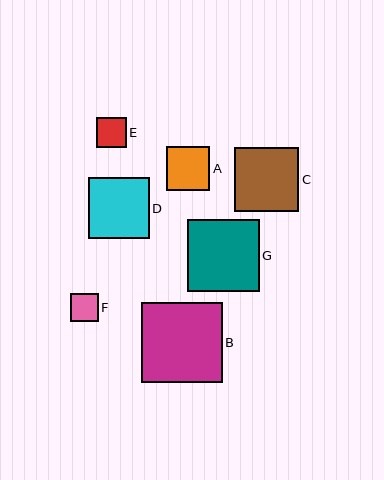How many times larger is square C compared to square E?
Square C is approximately 2.1 times the size of square E.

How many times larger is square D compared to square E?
Square D is approximately 2.0 times the size of square E.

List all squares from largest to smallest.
From largest to smallest: B, G, C, D, A, E, F.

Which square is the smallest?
Square F is the smallest with a size of approximately 28 pixels.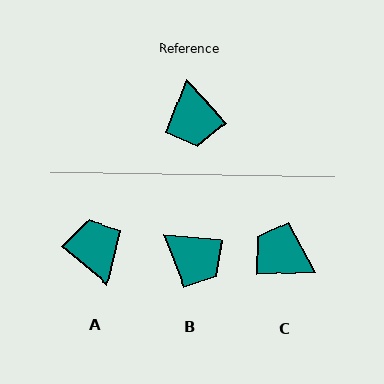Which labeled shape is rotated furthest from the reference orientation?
A, about 174 degrees away.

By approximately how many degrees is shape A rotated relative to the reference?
Approximately 174 degrees clockwise.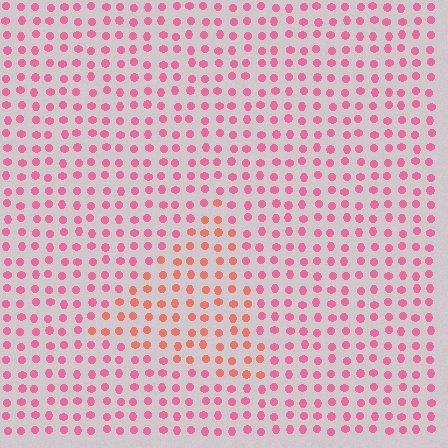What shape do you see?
I see a triangle.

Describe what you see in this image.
The image is filled with small pink elements in a uniform arrangement. A triangle-shaped region is visible where the elements are tinted to a slightly different hue, forming a subtle color boundary.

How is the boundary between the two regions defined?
The boundary is defined purely by a slight shift in hue (about 29 degrees). Spacing, size, and orientation are identical on both sides.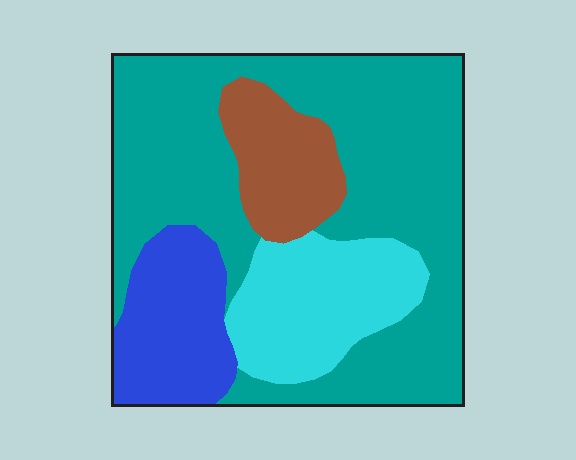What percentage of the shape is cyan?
Cyan takes up between a sixth and a third of the shape.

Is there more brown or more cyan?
Cyan.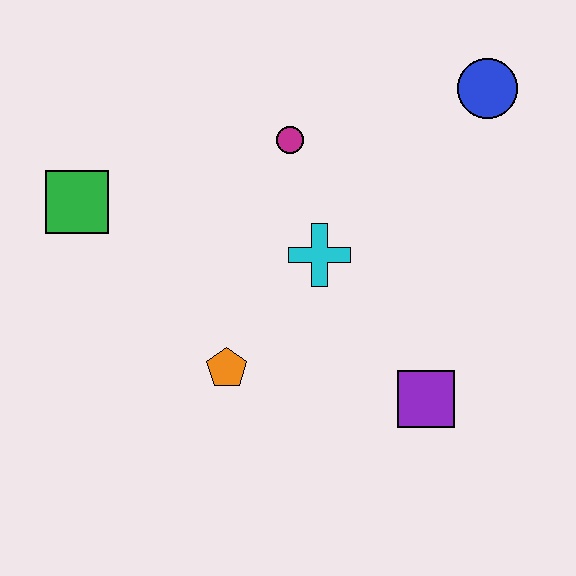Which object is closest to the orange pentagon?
The cyan cross is closest to the orange pentagon.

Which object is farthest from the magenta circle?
The purple square is farthest from the magenta circle.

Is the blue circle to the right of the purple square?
Yes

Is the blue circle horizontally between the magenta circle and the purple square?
No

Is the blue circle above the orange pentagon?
Yes